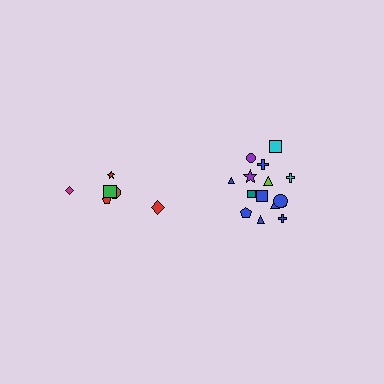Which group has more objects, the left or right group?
The right group.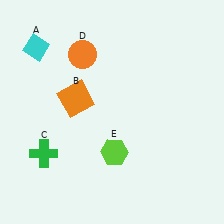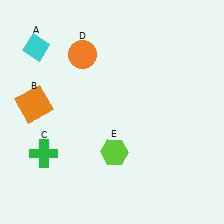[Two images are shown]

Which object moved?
The orange square (B) moved left.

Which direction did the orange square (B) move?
The orange square (B) moved left.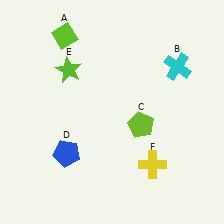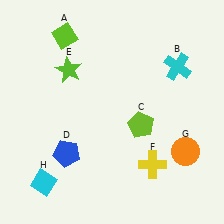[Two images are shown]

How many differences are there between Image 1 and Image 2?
There are 2 differences between the two images.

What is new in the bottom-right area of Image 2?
An orange circle (G) was added in the bottom-right area of Image 2.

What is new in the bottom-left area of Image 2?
A cyan diamond (H) was added in the bottom-left area of Image 2.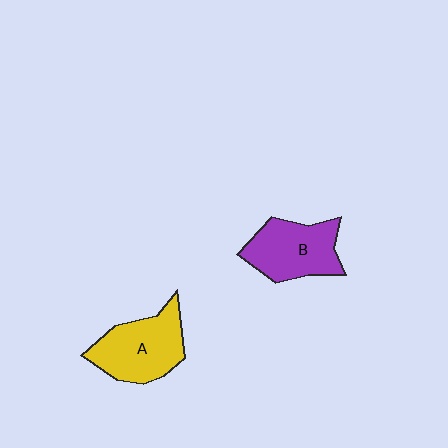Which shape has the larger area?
Shape A (yellow).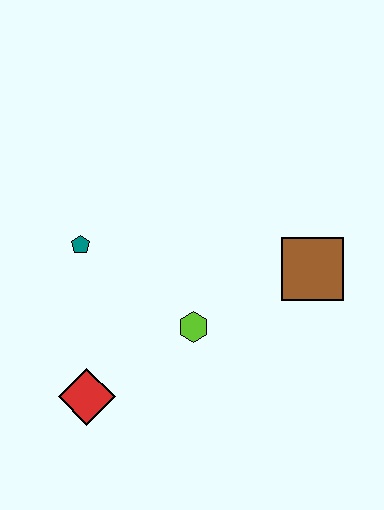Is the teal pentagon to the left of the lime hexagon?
Yes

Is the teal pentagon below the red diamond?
No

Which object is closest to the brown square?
The lime hexagon is closest to the brown square.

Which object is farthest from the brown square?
The red diamond is farthest from the brown square.